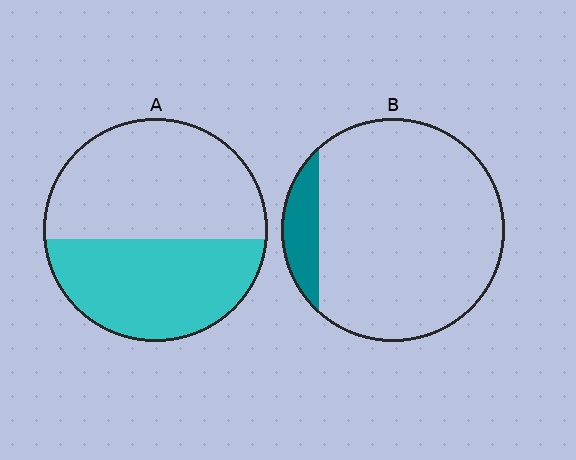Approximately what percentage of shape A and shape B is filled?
A is approximately 45% and B is approximately 10%.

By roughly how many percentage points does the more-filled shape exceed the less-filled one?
By roughly 35 percentage points (A over B).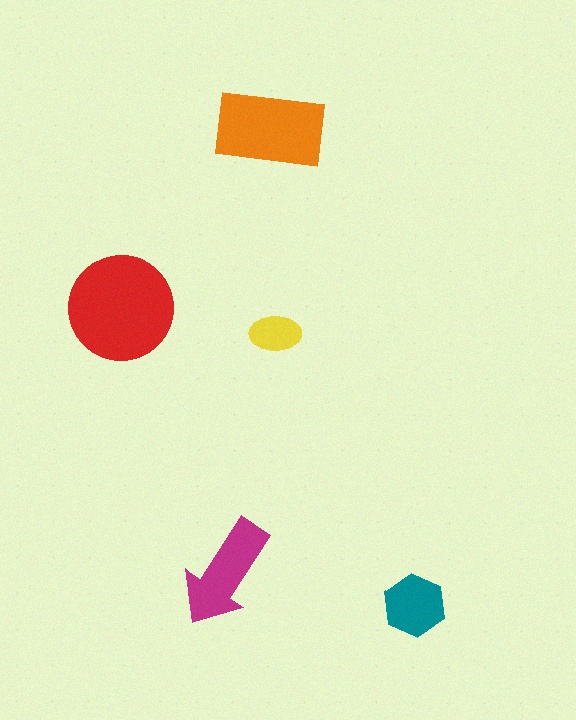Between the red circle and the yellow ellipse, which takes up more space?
The red circle.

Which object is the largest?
The red circle.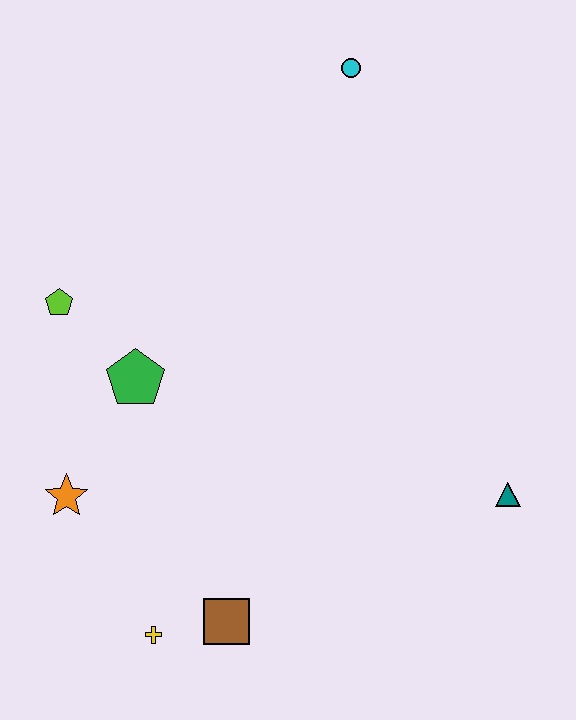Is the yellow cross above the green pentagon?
No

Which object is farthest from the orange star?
The cyan circle is farthest from the orange star.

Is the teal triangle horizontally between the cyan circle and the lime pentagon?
No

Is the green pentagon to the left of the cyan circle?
Yes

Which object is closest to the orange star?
The green pentagon is closest to the orange star.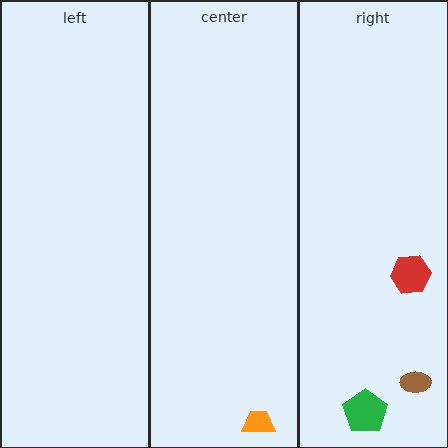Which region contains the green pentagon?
The right region.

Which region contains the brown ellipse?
The right region.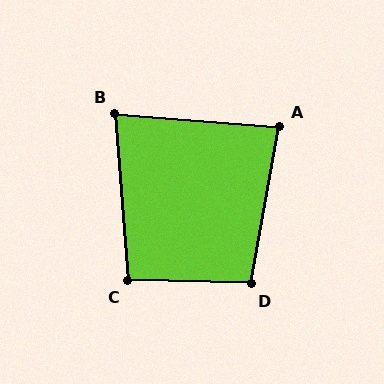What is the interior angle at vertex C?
Approximately 96 degrees (obtuse).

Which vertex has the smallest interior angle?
B, at approximately 81 degrees.